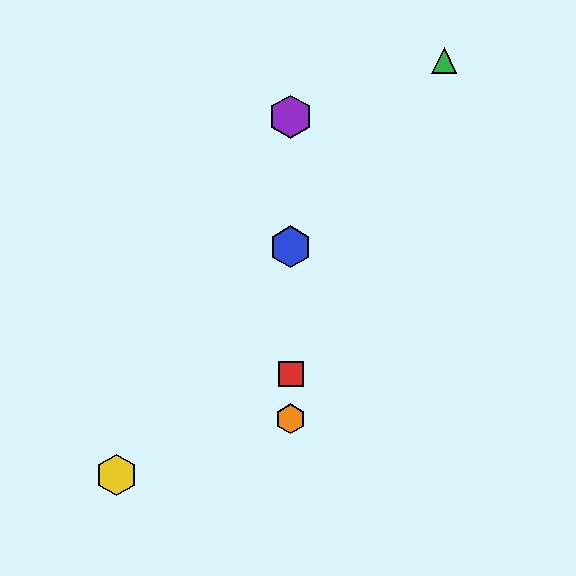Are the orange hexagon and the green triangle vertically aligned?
No, the orange hexagon is at x≈291 and the green triangle is at x≈444.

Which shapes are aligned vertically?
The red square, the blue hexagon, the purple hexagon, the orange hexagon are aligned vertically.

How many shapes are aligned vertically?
4 shapes (the red square, the blue hexagon, the purple hexagon, the orange hexagon) are aligned vertically.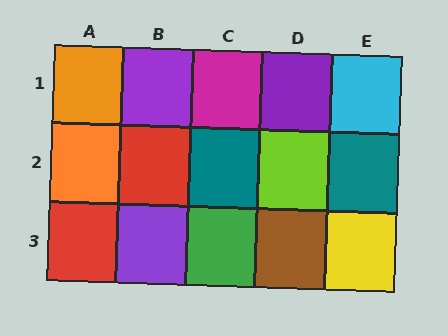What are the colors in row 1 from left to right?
Orange, purple, magenta, purple, cyan.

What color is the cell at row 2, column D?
Lime.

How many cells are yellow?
1 cell is yellow.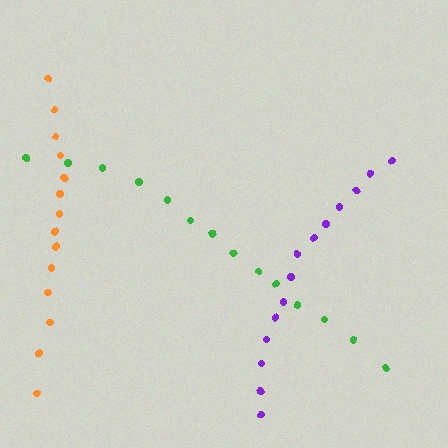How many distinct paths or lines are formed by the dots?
There are 3 distinct paths.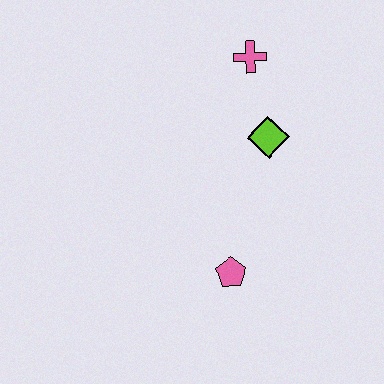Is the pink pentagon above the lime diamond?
No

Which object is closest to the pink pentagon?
The lime diamond is closest to the pink pentagon.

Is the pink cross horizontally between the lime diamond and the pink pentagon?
Yes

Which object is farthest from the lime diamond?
The pink pentagon is farthest from the lime diamond.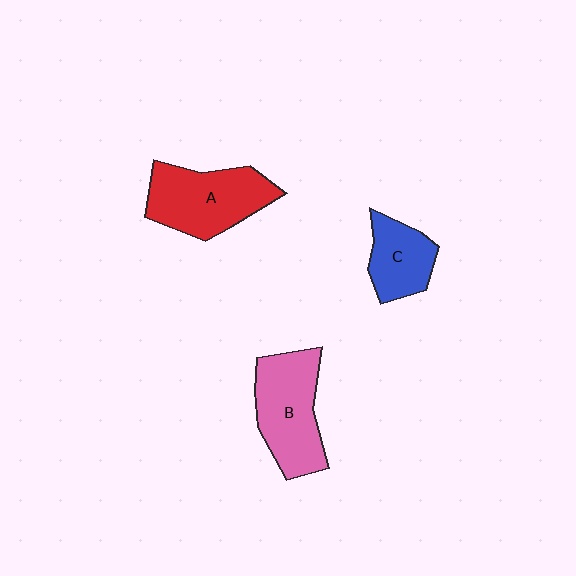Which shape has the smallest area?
Shape C (blue).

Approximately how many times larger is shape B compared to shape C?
Approximately 1.6 times.